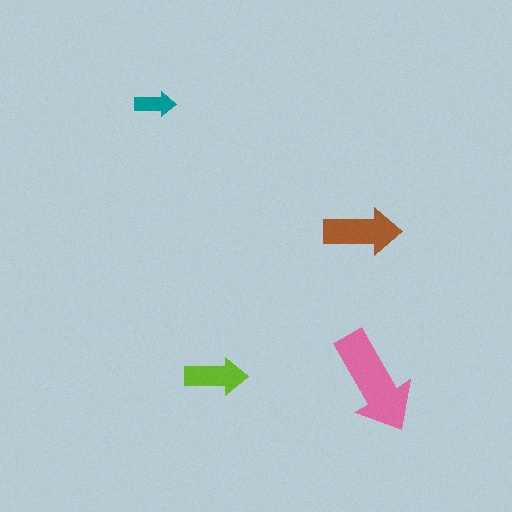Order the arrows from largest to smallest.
the pink one, the brown one, the lime one, the teal one.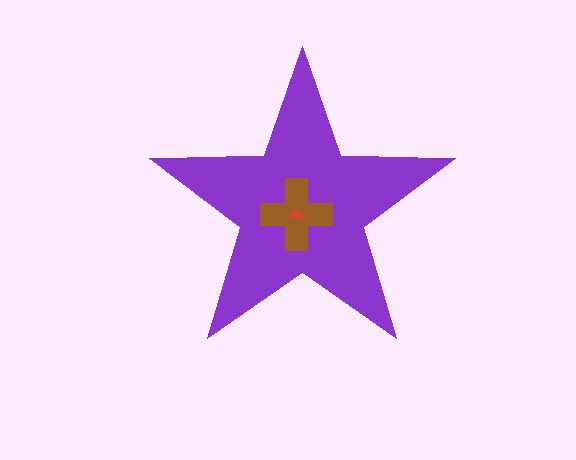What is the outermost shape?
The purple star.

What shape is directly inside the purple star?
The brown cross.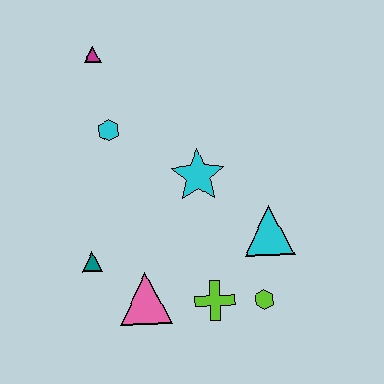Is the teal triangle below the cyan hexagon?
Yes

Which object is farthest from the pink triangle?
The magenta triangle is farthest from the pink triangle.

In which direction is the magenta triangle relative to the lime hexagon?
The magenta triangle is above the lime hexagon.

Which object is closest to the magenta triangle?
The cyan hexagon is closest to the magenta triangle.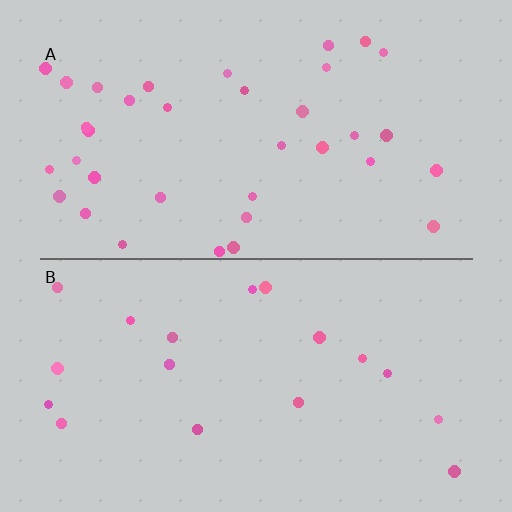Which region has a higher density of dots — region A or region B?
A (the top).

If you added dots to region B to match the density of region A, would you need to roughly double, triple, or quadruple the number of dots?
Approximately double.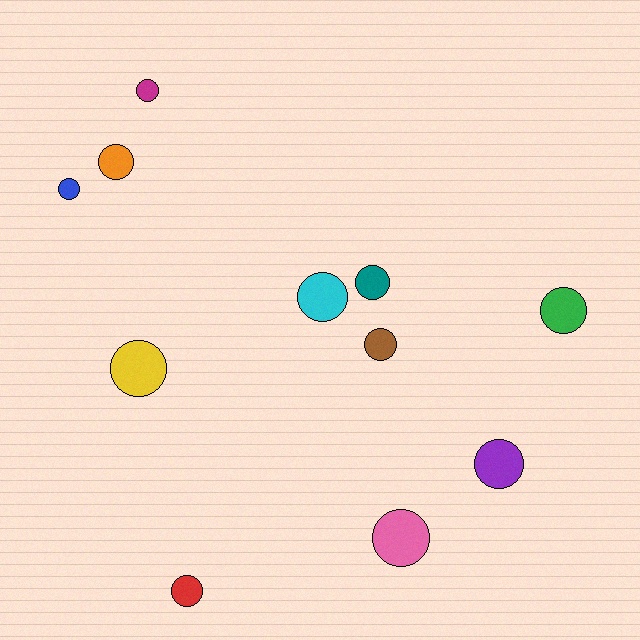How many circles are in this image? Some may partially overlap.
There are 11 circles.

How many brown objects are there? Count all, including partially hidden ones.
There is 1 brown object.